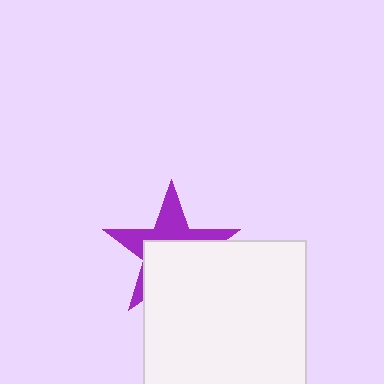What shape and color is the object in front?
The object in front is a white square.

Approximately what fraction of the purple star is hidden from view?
Roughly 55% of the purple star is hidden behind the white square.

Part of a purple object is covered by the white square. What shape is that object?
It is a star.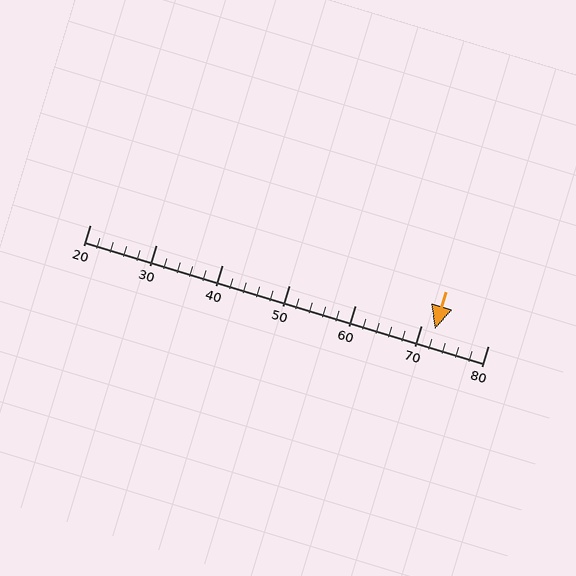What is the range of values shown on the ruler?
The ruler shows values from 20 to 80.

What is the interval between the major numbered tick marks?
The major tick marks are spaced 10 units apart.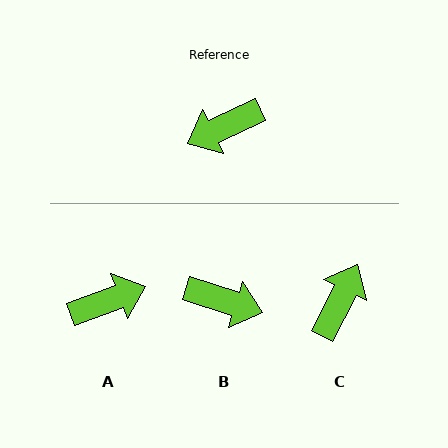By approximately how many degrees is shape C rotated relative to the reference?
Approximately 142 degrees clockwise.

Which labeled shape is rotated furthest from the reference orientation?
A, about 175 degrees away.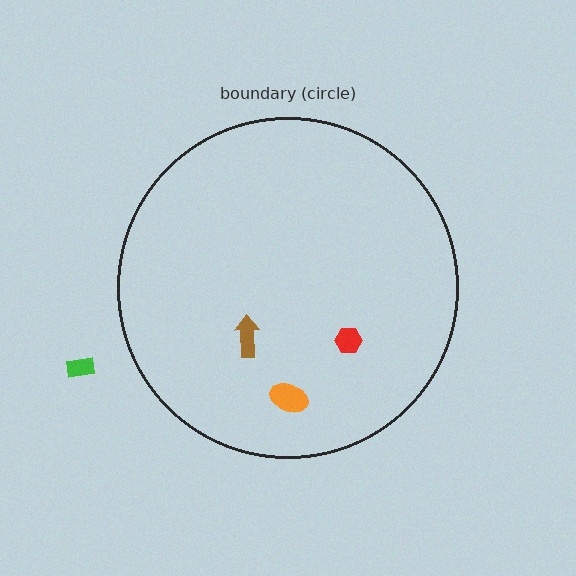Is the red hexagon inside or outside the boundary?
Inside.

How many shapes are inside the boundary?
3 inside, 1 outside.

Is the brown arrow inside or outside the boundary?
Inside.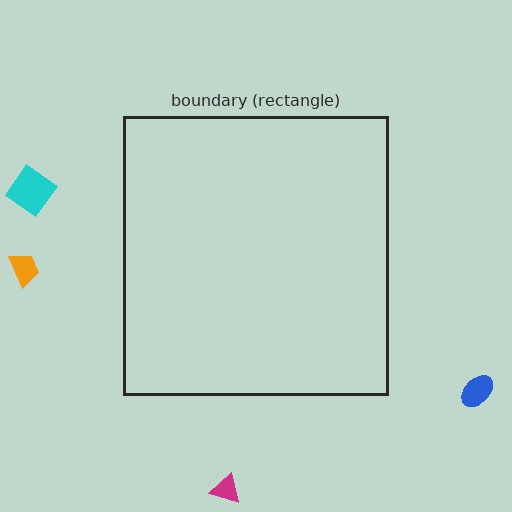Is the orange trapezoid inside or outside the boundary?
Outside.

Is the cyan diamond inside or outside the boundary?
Outside.